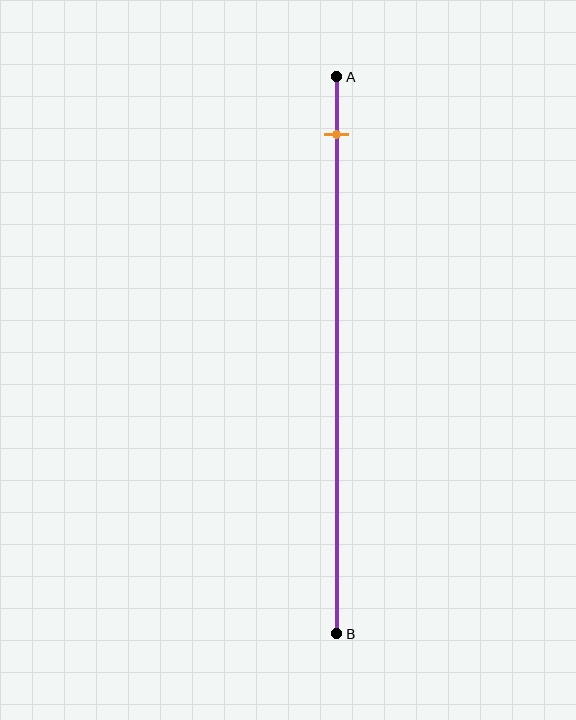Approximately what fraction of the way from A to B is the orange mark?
The orange mark is approximately 10% of the way from A to B.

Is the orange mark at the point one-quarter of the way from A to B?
No, the mark is at about 10% from A, not at the 25% one-quarter point.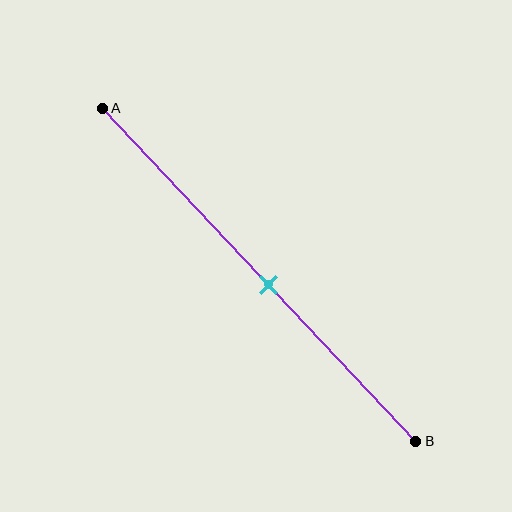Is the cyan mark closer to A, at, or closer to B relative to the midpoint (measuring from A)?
The cyan mark is closer to point B than the midpoint of segment AB.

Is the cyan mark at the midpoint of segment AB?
No, the mark is at about 55% from A, not at the 50% midpoint.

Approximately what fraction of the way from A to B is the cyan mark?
The cyan mark is approximately 55% of the way from A to B.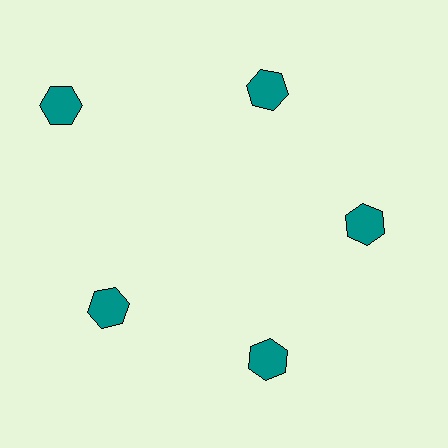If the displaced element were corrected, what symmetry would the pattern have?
It would have 5-fold rotational symmetry — the pattern would map onto itself every 72 degrees.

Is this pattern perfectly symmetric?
No. The 5 teal hexagons are arranged in a ring, but one element near the 10 o'clock position is pushed outward from the center, breaking the 5-fold rotational symmetry.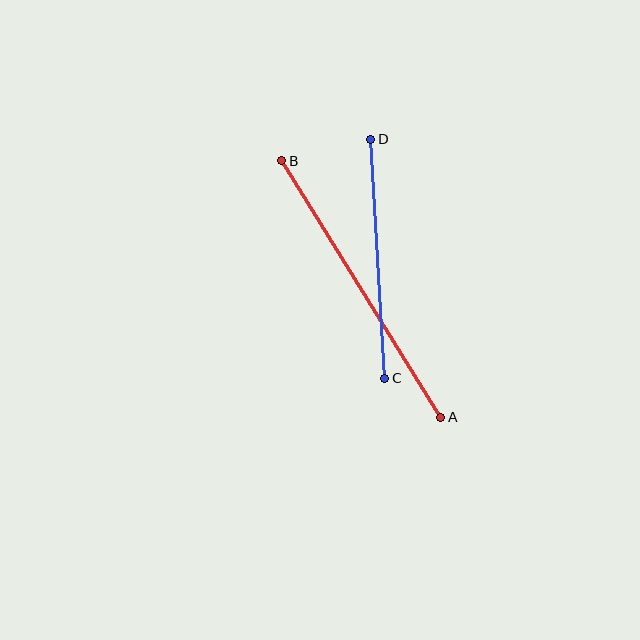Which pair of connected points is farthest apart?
Points A and B are farthest apart.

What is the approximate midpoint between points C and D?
The midpoint is at approximately (378, 259) pixels.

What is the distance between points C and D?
The distance is approximately 240 pixels.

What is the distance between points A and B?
The distance is approximately 302 pixels.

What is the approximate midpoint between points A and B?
The midpoint is at approximately (361, 289) pixels.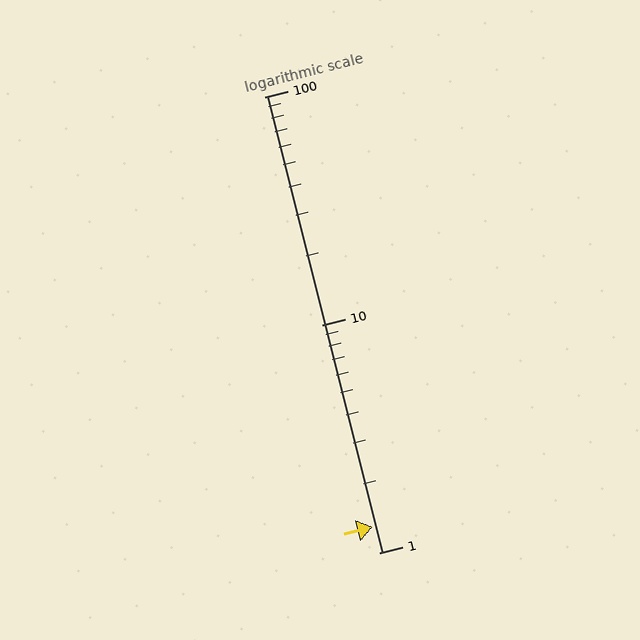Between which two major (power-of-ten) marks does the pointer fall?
The pointer is between 1 and 10.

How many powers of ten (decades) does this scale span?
The scale spans 2 decades, from 1 to 100.